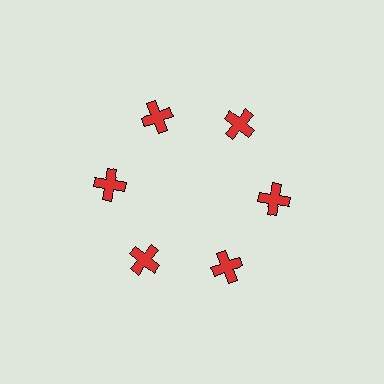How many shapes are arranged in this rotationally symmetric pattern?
There are 6 shapes, arranged in 6 groups of 1.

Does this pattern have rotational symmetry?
Yes, this pattern has 6-fold rotational symmetry. It looks the same after rotating 60 degrees around the center.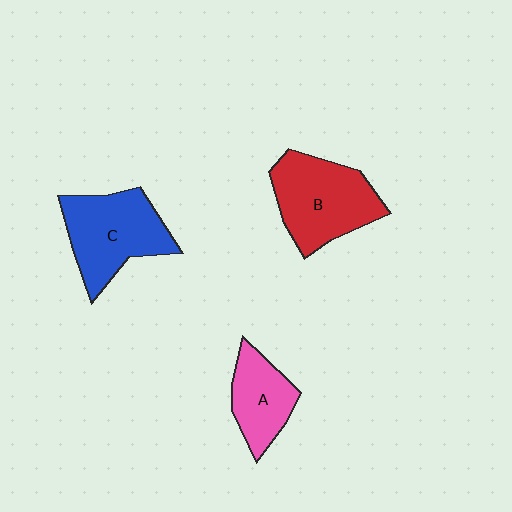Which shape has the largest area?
Shape B (red).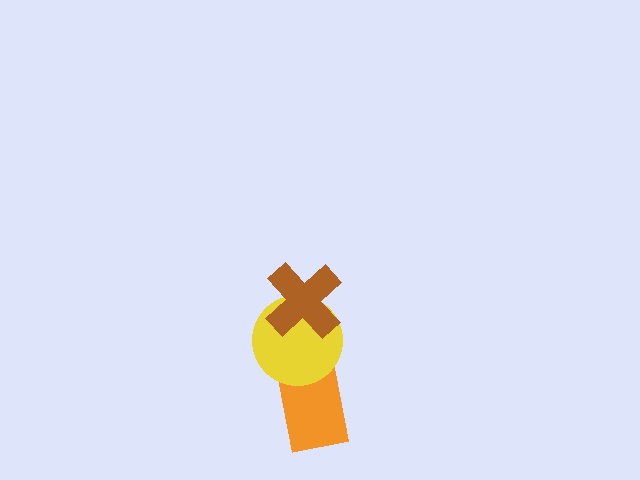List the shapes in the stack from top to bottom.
From top to bottom: the brown cross, the yellow circle, the orange rectangle.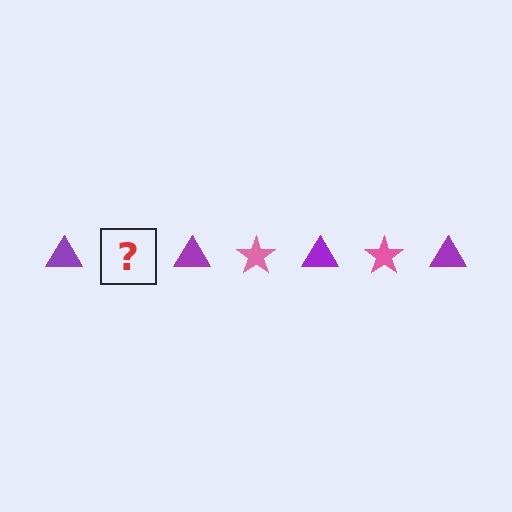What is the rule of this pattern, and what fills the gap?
The rule is that the pattern alternates between purple triangle and pink star. The gap should be filled with a pink star.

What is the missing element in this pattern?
The missing element is a pink star.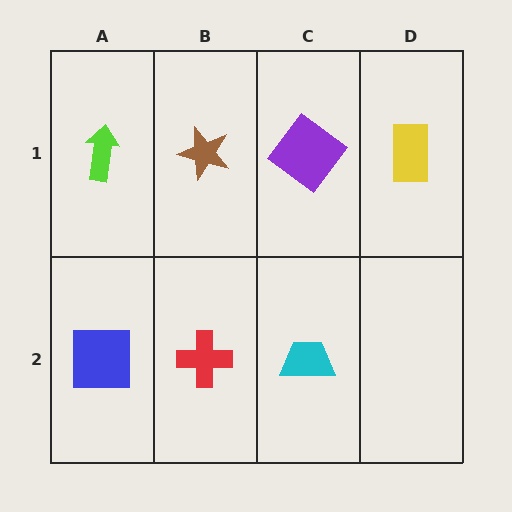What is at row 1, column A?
A lime arrow.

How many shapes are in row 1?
4 shapes.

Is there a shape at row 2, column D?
No, that cell is empty.